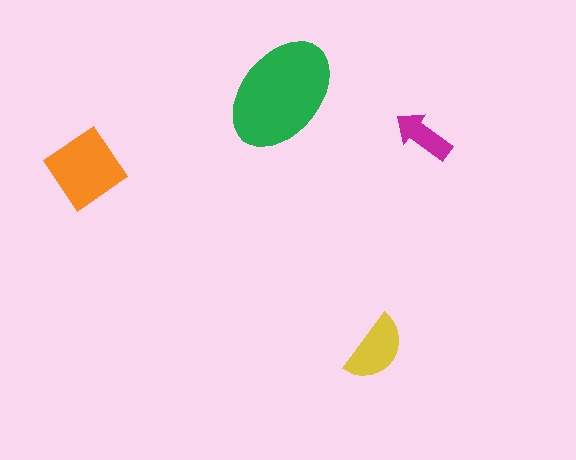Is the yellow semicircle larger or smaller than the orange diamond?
Smaller.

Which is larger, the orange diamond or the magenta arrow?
The orange diamond.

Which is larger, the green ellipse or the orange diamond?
The green ellipse.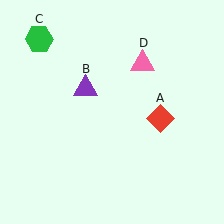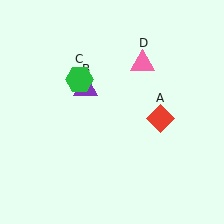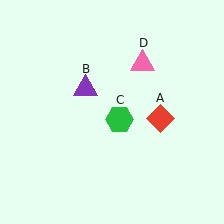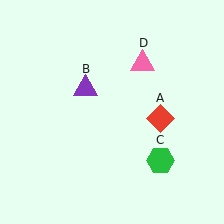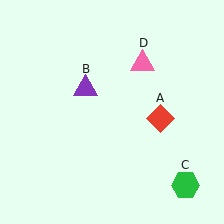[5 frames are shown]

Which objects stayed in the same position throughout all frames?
Red diamond (object A) and purple triangle (object B) and pink triangle (object D) remained stationary.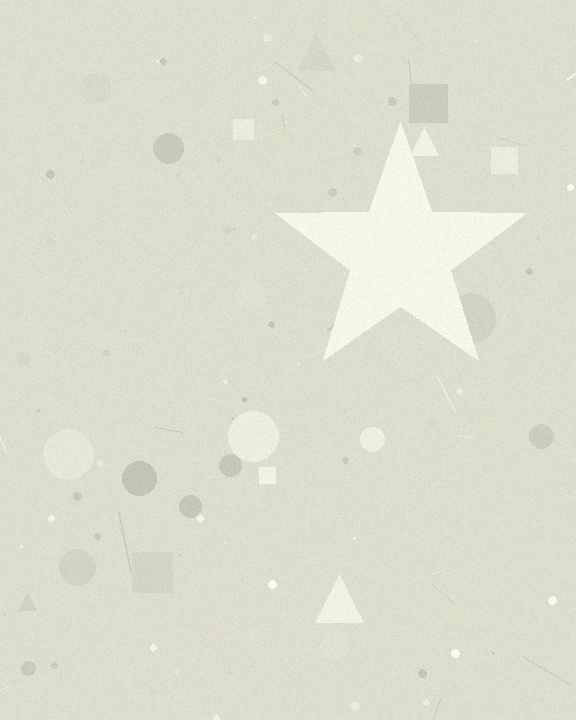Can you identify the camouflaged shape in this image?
The camouflaged shape is a star.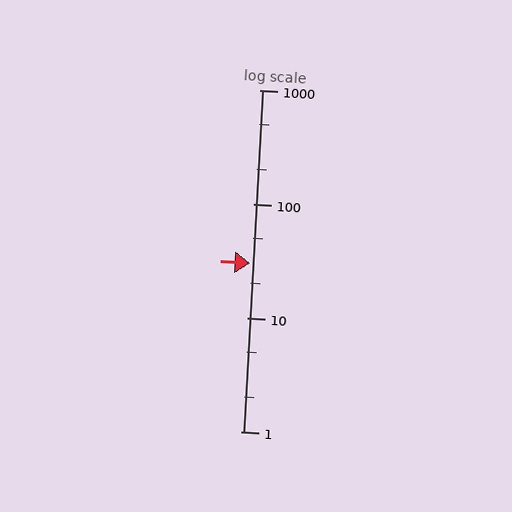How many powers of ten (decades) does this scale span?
The scale spans 3 decades, from 1 to 1000.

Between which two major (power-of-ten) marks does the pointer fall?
The pointer is between 10 and 100.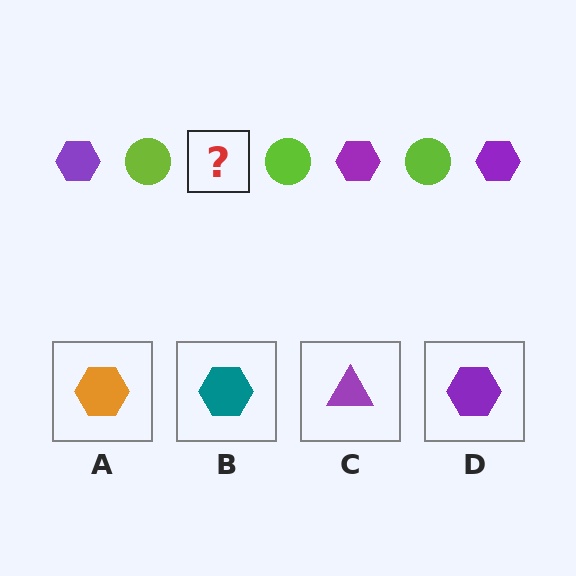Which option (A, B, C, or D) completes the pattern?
D.